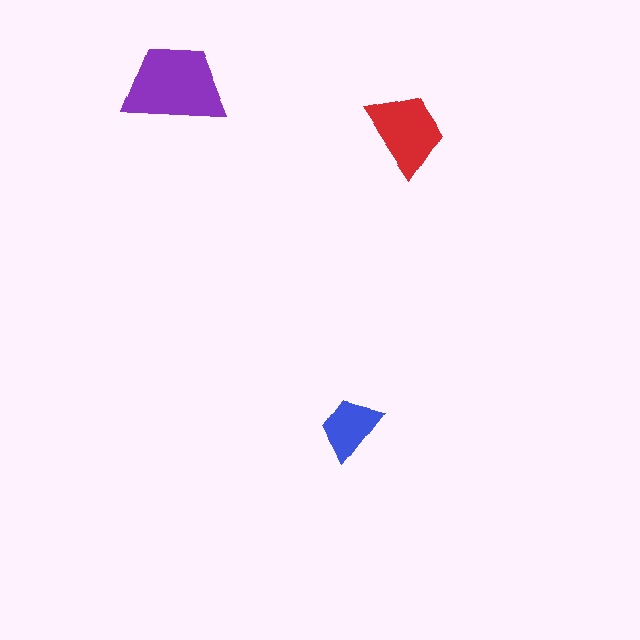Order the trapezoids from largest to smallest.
the purple one, the red one, the blue one.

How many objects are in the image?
There are 3 objects in the image.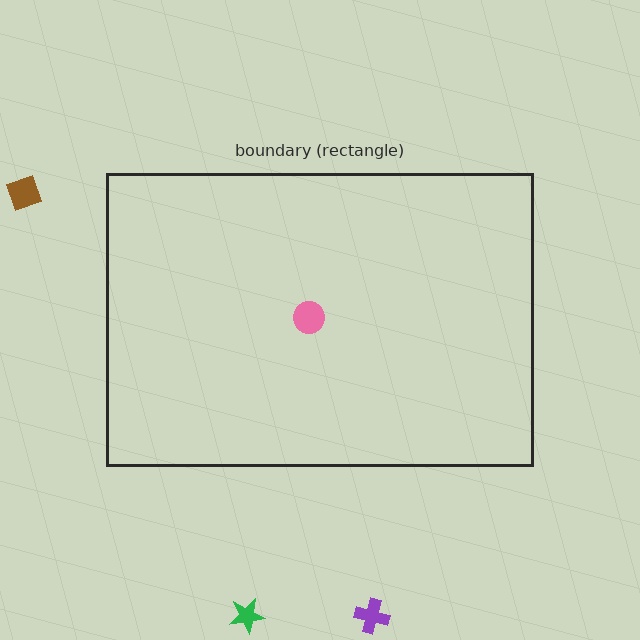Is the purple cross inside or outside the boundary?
Outside.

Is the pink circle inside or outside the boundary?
Inside.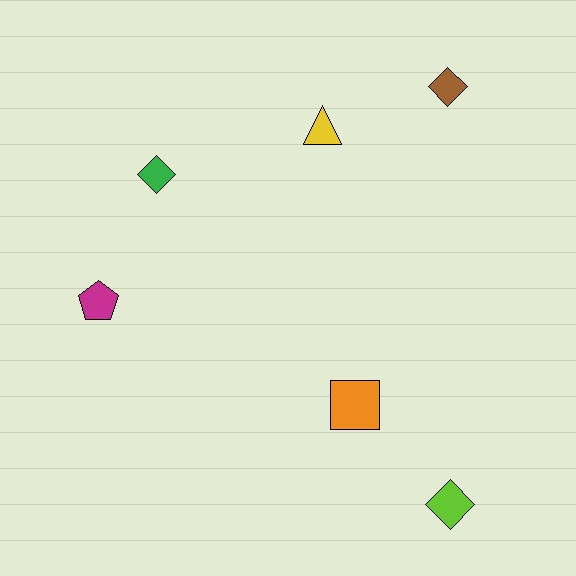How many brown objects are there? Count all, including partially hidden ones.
There is 1 brown object.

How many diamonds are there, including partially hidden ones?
There are 3 diamonds.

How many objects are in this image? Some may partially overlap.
There are 6 objects.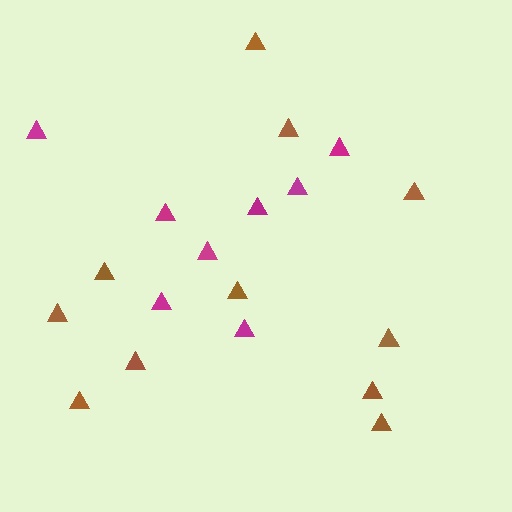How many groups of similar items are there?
There are 2 groups: one group of magenta triangles (8) and one group of brown triangles (11).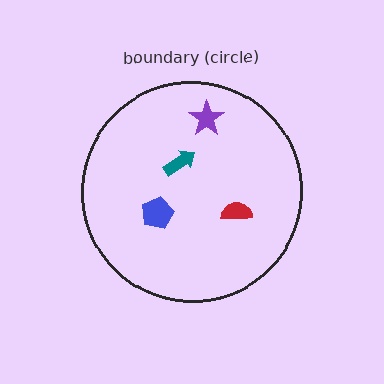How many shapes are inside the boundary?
4 inside, 0 outside.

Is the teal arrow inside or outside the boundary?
Inside.